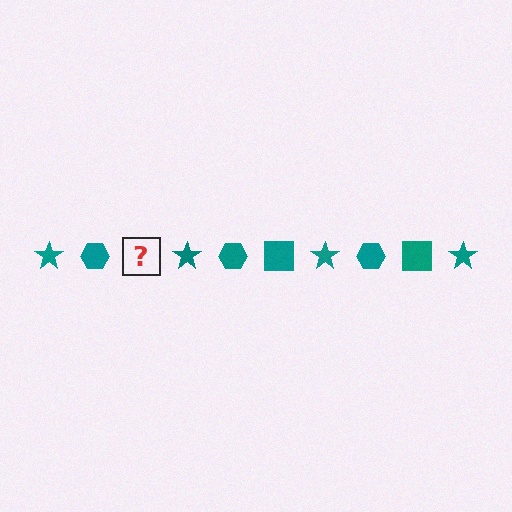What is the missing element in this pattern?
The missing element is a teal square.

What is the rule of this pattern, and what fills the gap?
The rule is that the pattern cycles through star, hexagon, square shapes in teal. The gap should be filled with a teal square.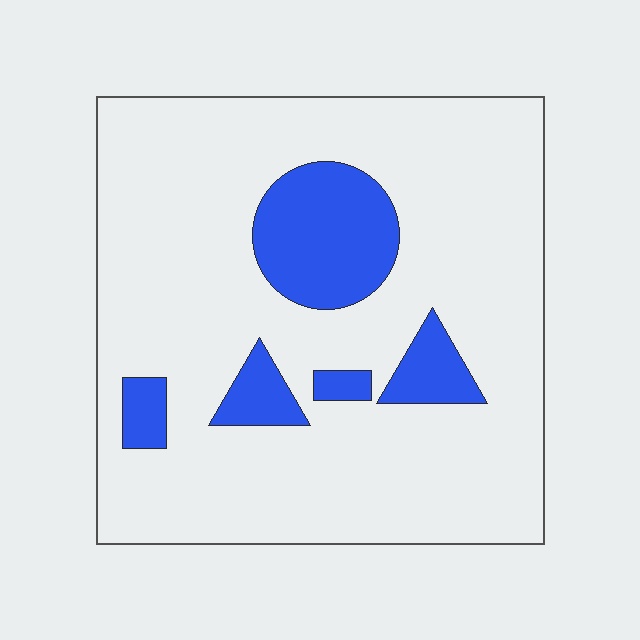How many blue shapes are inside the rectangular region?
5.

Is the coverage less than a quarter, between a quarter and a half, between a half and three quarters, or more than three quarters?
Less than a quarter.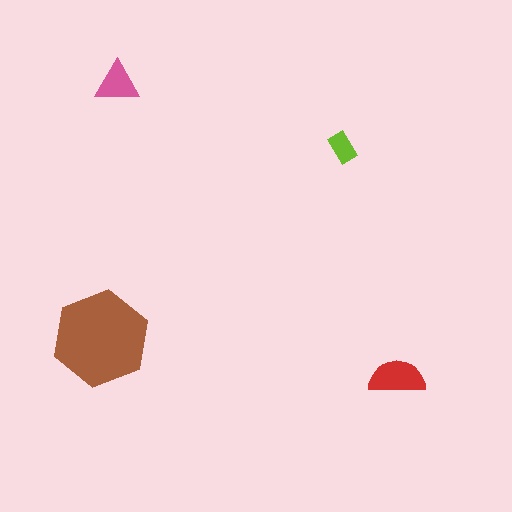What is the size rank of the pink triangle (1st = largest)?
3rd.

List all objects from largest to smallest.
The brown hexagon, the red semicircle, the pink triangle, the lime rectangle.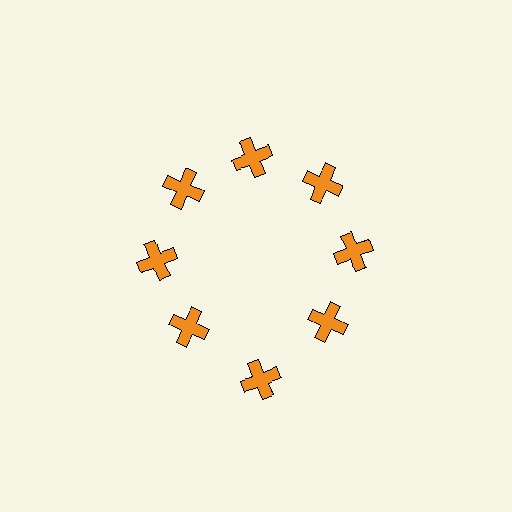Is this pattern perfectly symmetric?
No. The 8 orange crosses are arranged in a ring, but one element near the 6 o'clock position is pushed outward from the center, breaking the 8-fold rotational symmetry.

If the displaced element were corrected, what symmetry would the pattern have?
It would have 8-fold rotational symmetry — the pattern would map onto itself every 45 degrees.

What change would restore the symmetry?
The symmetry would be restored by moving it inward, back onto the ring so that all 8 crosses sit at equal angles and equal distance from the center.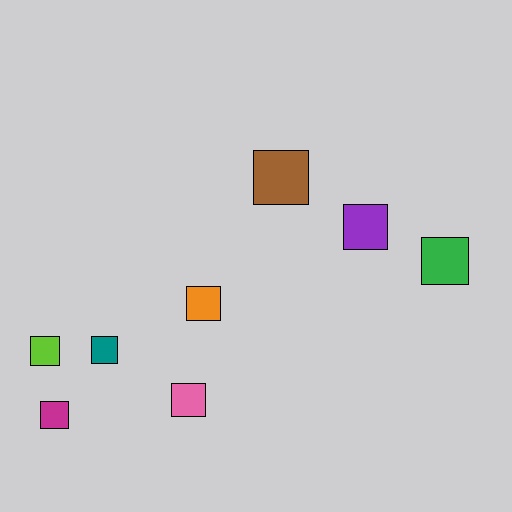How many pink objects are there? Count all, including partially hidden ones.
There is 1 pink object.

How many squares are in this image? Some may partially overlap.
There are 8 squares.